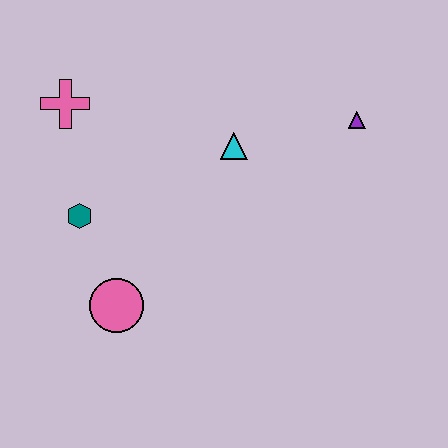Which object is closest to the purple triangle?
The cyan triangle is closest to the purple triangle.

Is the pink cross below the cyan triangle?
No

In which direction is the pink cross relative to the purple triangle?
The pink cross is to the left of the purple triangle.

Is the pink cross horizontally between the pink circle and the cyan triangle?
No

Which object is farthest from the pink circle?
The purple triangle is farthest from the pink circle.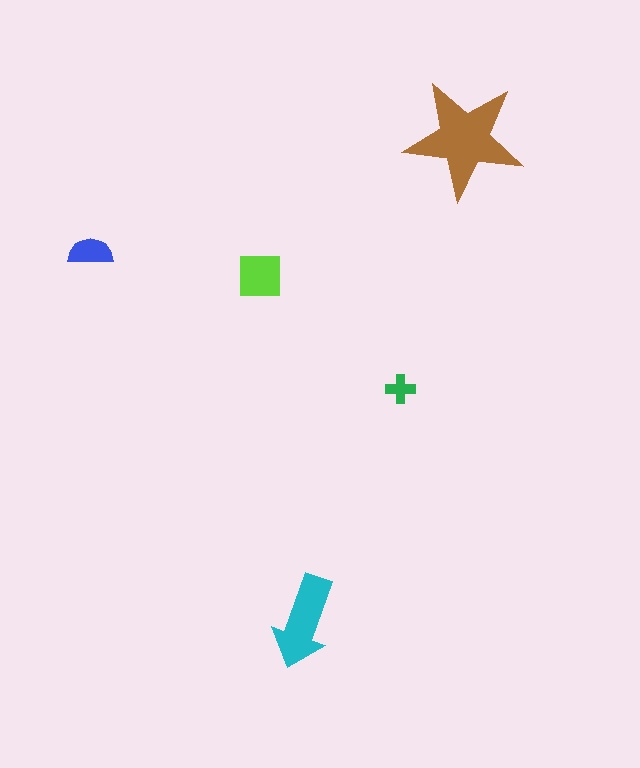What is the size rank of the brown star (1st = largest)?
1st.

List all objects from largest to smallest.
The brown star, the cyan arrow, the lime square, the blue semicircle, the green cross.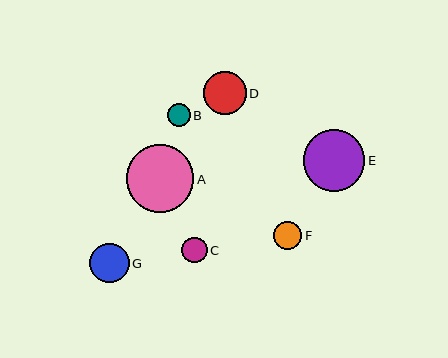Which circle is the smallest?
Circle B is the smallest with a size of approximately 23 pixels.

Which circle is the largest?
Circle A is the largest with a size of approximately 68 pixels.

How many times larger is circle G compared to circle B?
Circle G is approximately 1.7 times the size of circle B.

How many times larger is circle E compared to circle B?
Circle E is approximately 2.7 times the size of circle B.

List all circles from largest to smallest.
From largest to smallest: A, E, D, G, F, C, B.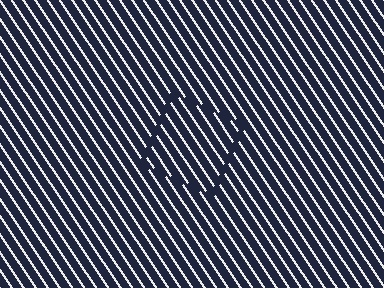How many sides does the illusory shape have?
4 sides — the line-ends trace a square.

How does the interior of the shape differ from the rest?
The interior of the shape contains the same grating, shifted by half a period — the contour is defined by the phase discontinuity where line-ends from the inner and outer gratings abut.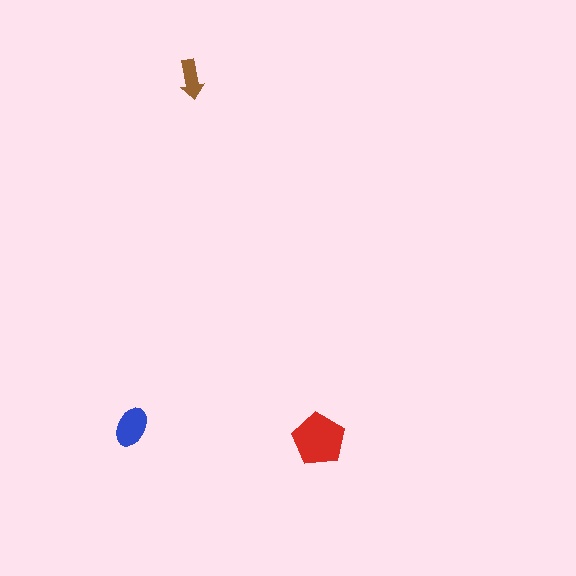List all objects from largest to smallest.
The red pentagon, the blue ellipse, the brown arrow.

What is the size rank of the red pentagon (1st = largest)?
1st.